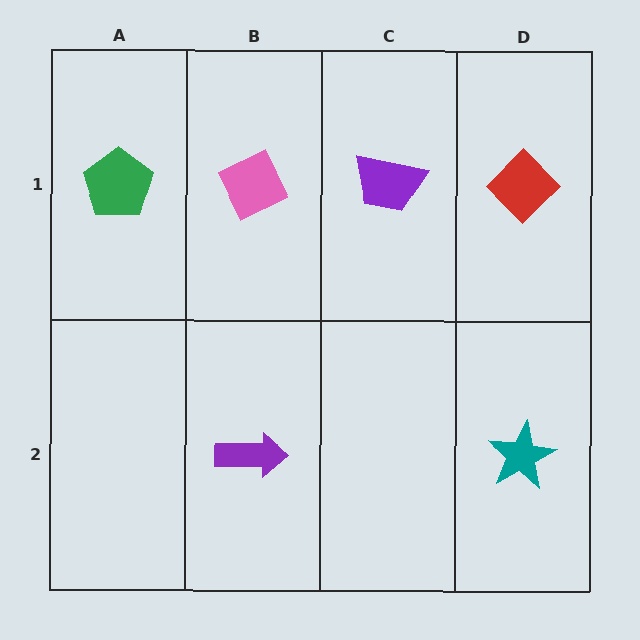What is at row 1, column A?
A green pentagon.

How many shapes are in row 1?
4 shapes.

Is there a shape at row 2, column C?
No, that cell is empty.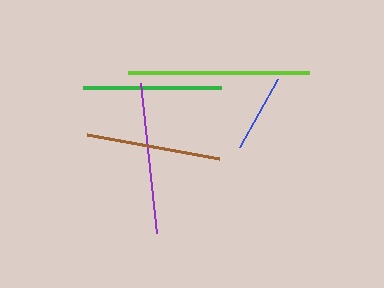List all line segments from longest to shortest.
From longest to shortest: lime, purple, green, brown, blue.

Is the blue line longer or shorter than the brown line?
The brown line is longer than the blue line.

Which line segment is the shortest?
The blue line is the shortest at approximately 78 pixels.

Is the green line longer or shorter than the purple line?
The purple line is longer than the green line.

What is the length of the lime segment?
The lime segment is approximately 181 pixels long.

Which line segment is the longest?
The lime line is the longest at approximately 181 pixels.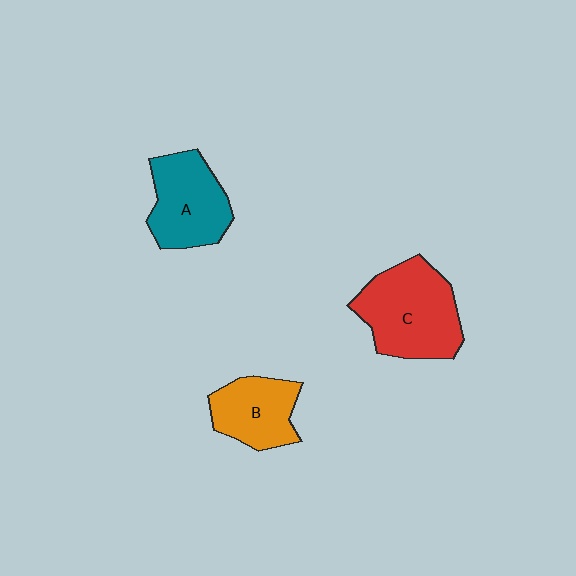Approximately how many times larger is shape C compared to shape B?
Approximately 1.6 times.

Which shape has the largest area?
Shape C (red).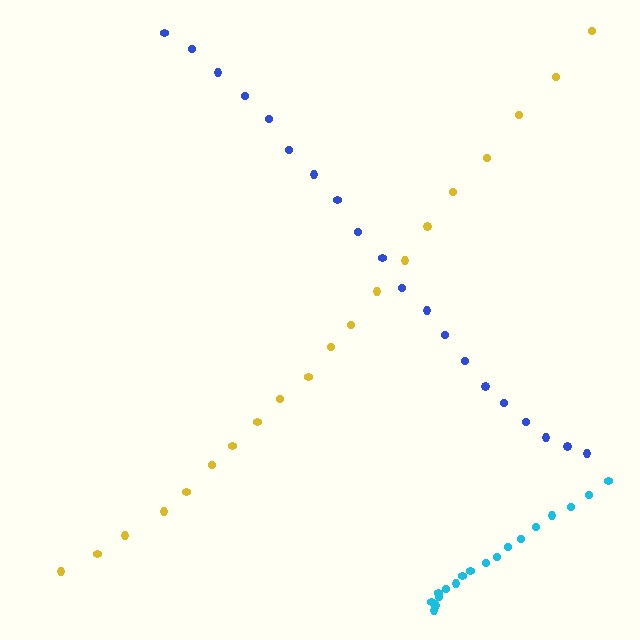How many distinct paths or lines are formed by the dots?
There are 3 distinct paths.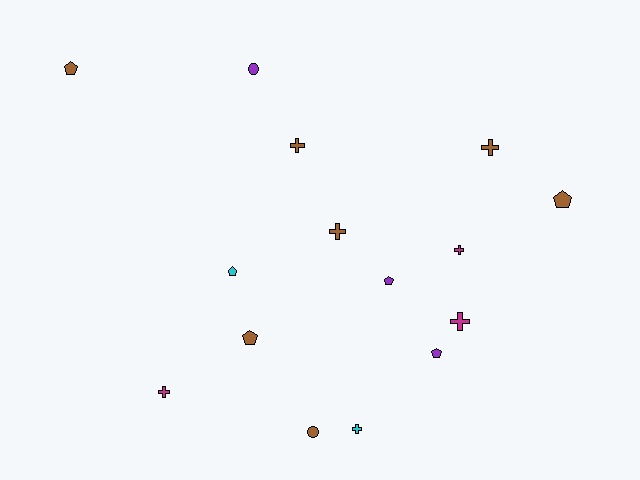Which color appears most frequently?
Brown, with 7 objects.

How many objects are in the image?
There are 15 objects.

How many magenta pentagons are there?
There are no magenta pentagons.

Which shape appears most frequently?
Cross, with 7 objects.